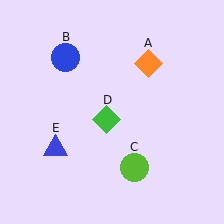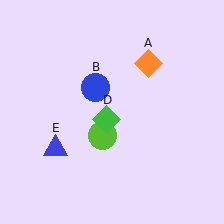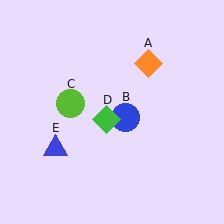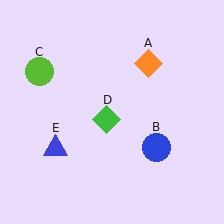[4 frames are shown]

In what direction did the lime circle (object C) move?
The lime circle (object C) moved up and to the left.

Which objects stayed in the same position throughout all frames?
Orange diamond (object A) and green diamond (object D) and blue triangle (object E) remained stationary.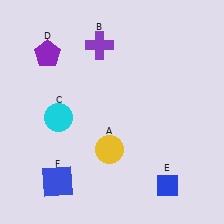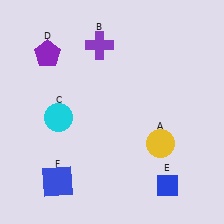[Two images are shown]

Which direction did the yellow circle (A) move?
The yellow circle (A) moved right.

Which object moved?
The yellow circle (A) moved right.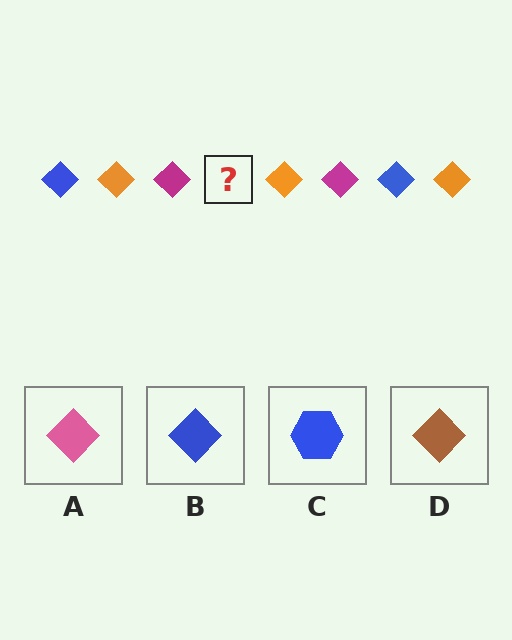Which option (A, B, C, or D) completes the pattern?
B.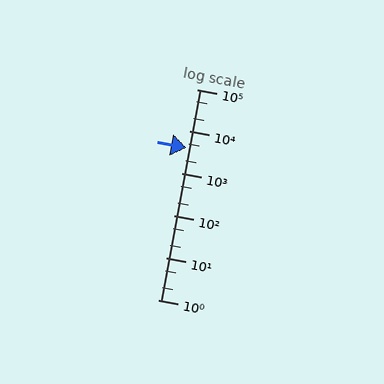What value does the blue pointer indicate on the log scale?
The pointer indicates approximately 4100.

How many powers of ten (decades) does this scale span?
The scale spans 5 decades, from 1 to 100000.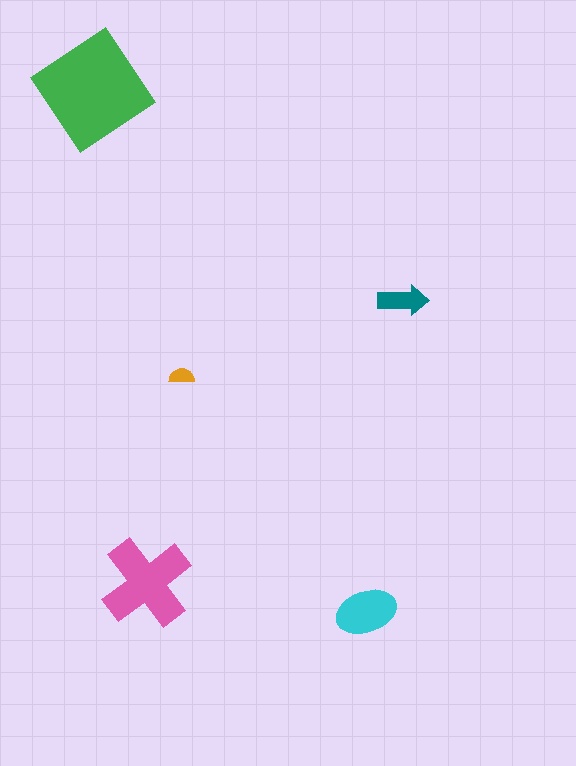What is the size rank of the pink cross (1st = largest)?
2nd.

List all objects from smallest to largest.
The orange semicircle, the teal arrow, the cyan ellipse, the pink cross, the green diamond.